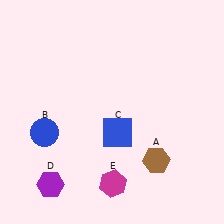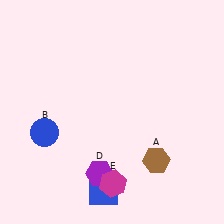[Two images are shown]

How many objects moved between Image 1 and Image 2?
2 objects moved between the two images.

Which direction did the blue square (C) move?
The blue square (C) moved down.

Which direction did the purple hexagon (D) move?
The purple hexagon (D) moved right.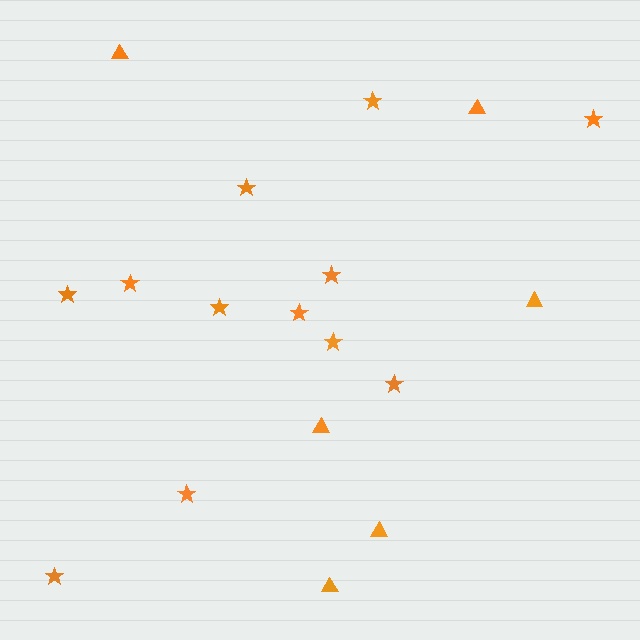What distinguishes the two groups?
There are 2 groups: one group of stars (12) and one group of triangles (6).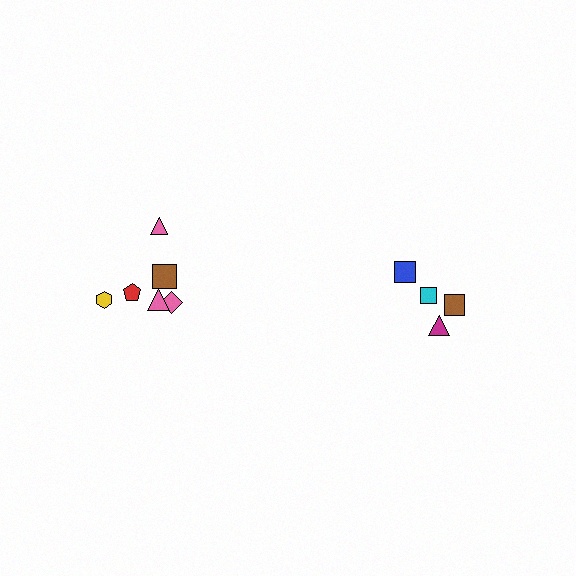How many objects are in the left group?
There are 6 objects.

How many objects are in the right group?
There are 4 objects.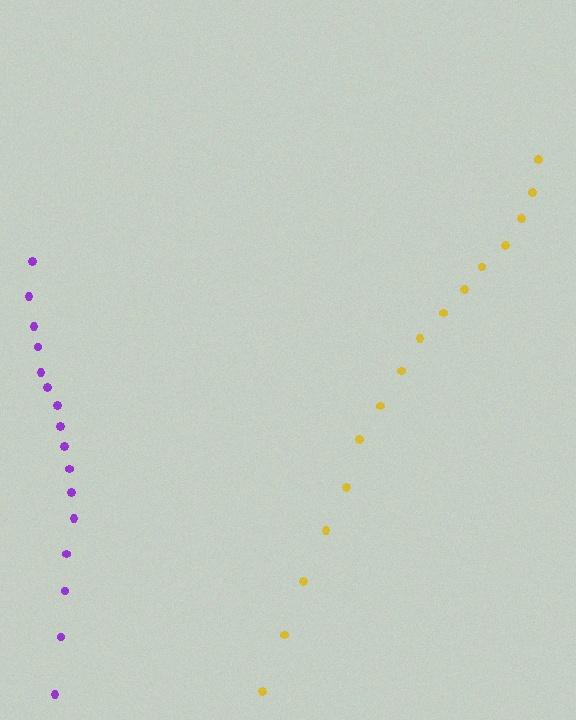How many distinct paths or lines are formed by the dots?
There are 2 distinct paths.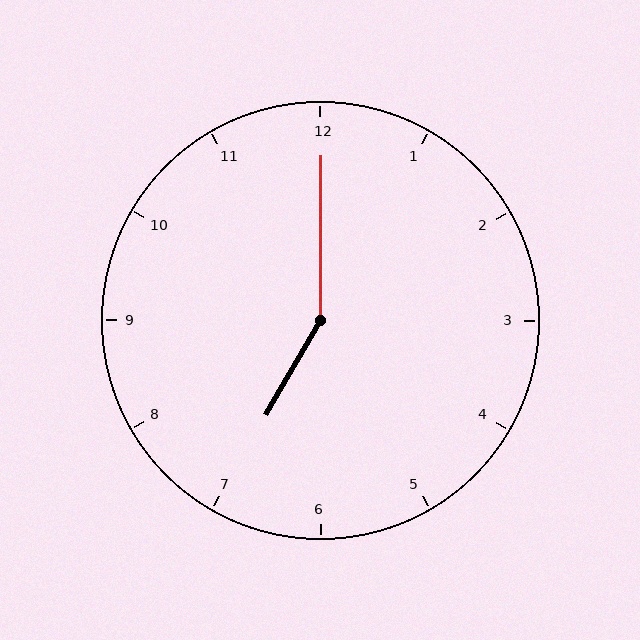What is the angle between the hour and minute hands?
Approximately 150 degrees.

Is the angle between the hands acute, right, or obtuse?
It is obtuse.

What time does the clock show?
7:00.